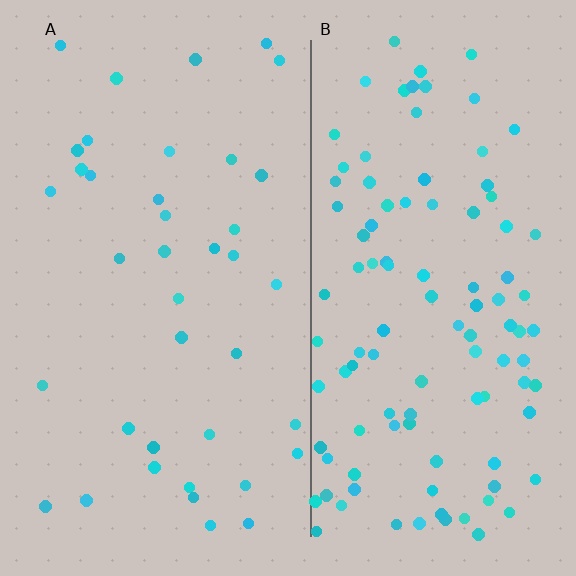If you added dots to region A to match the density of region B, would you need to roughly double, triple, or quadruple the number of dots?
Approximately triple.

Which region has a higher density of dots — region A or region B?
B (the right).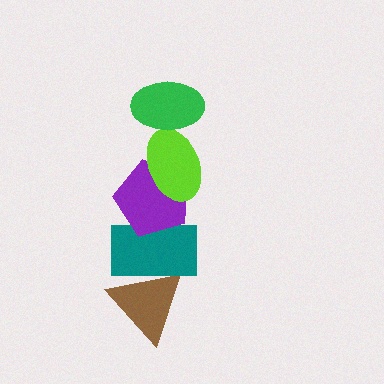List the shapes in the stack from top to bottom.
From top to bottom: the green ellipse, the lime ellipse, the purple pentagon, the teal rectangle, the brown triangle.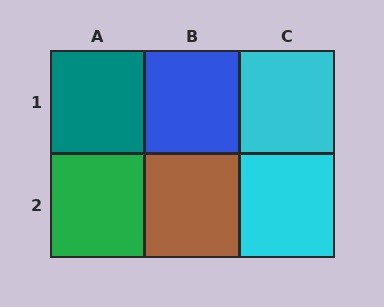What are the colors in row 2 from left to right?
Green, brown, cyan.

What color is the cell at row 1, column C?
Cyan.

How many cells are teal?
1 cell is teal.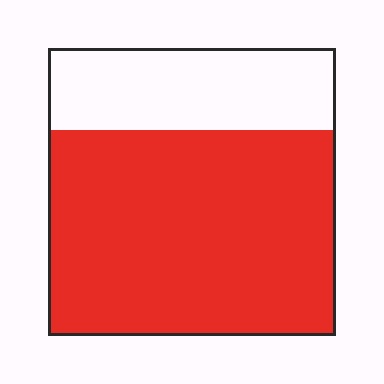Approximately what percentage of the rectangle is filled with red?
Approximately 70%.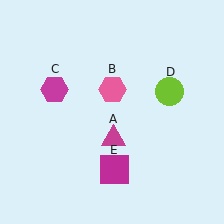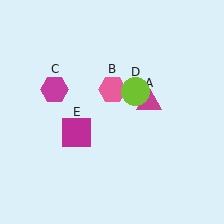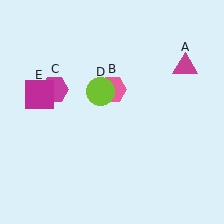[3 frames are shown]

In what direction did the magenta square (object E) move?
The magenta square (object E) moved up and to the left.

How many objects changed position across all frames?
3 objects changed position: magenta triangle (object A), lime circle (object D), magenta square (object E).